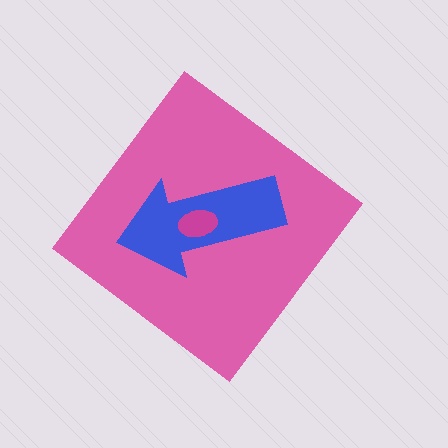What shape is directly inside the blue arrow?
The magenta ellipse.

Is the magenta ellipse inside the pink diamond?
Yes.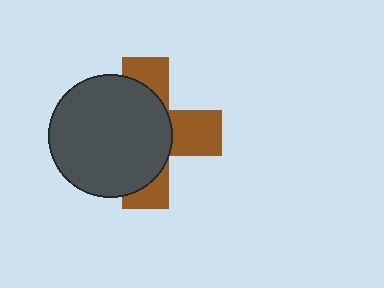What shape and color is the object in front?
The object in front is a dark gray circle.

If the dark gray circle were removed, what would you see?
You would see the complete brown cross.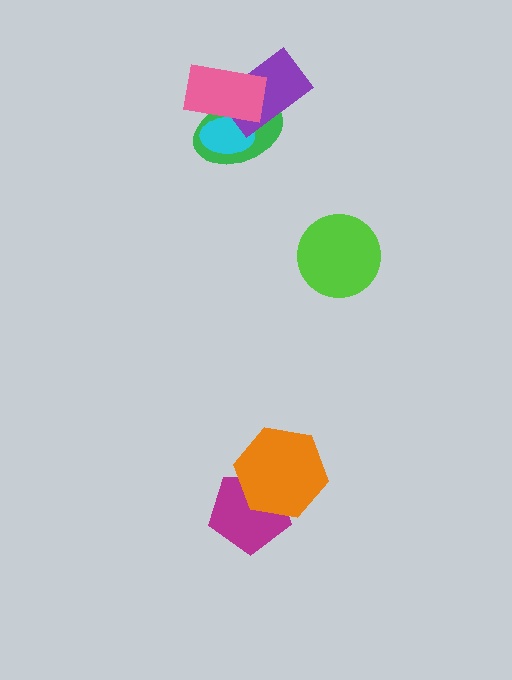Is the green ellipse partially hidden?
Yes, it is partially covered by another shape.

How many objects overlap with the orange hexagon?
1 object overlaps with the orange hexagon.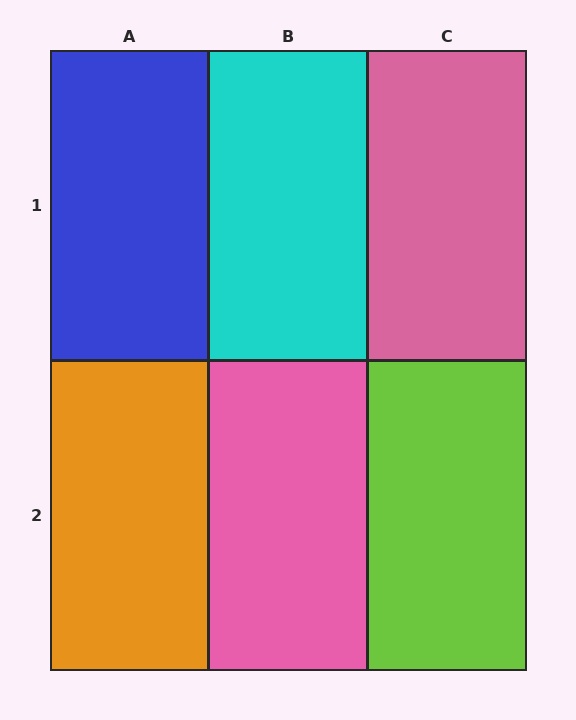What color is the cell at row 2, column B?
Pink.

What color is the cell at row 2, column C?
Lime.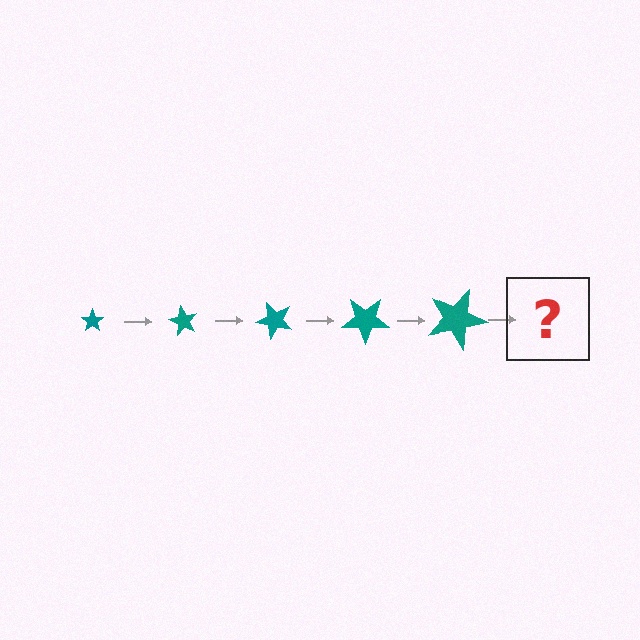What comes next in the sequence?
The next element should be a star, larger than the previous one and rotated 300 degrees from the start.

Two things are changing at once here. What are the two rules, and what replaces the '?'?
The two rules are that the star grows larger each step and it rotates 60 degrees each step. The '?' should be a star, larger than the previous one and rotated 300 degrees from the start.